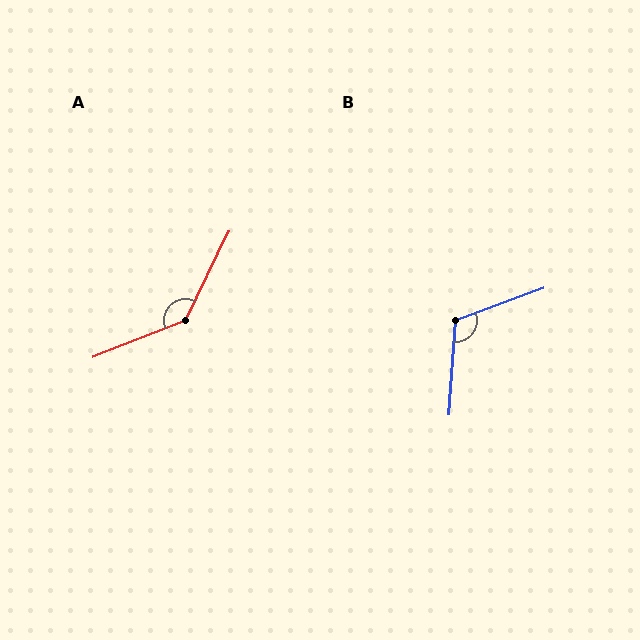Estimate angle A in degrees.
Approximately 138 degrees.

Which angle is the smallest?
B, at approximately 114 degrees.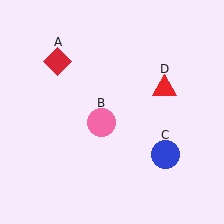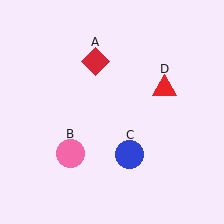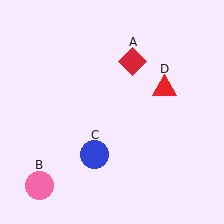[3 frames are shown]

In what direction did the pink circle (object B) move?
The pink circle (object B) moved down and to the left.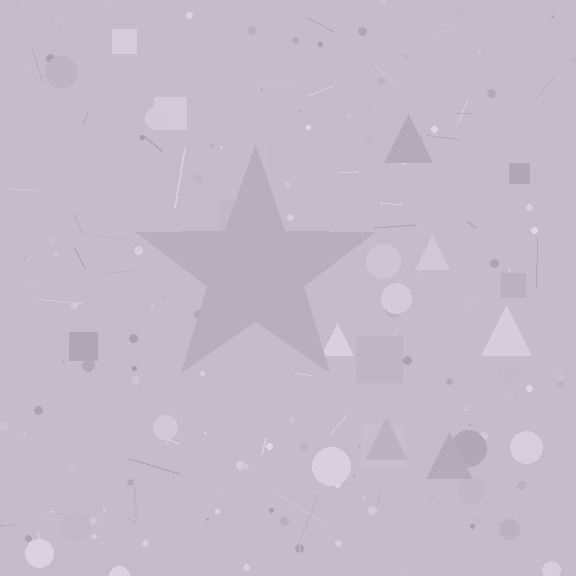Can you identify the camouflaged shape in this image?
The camouflaged shape is a star.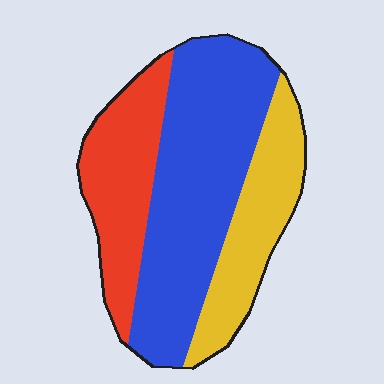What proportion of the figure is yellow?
Yellow takes up about one quarter (1/4) of the figure.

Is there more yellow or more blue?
Blue.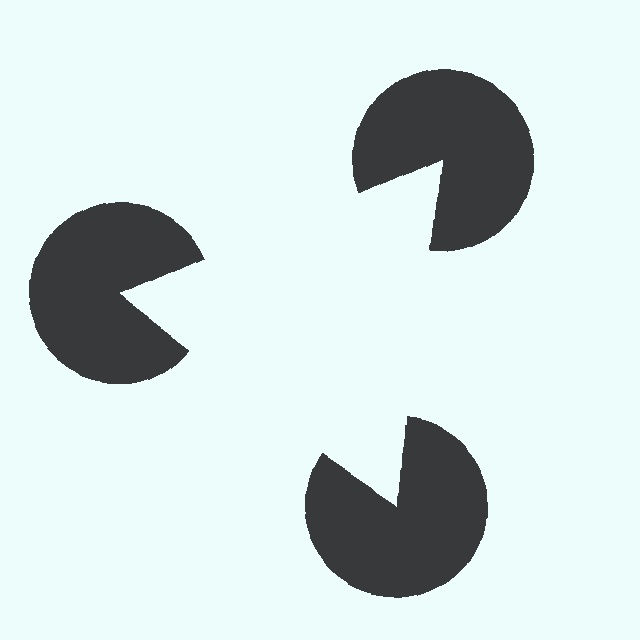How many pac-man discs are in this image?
There are 3 — one at each vertex of the illusory triangle.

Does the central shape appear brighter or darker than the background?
It typically appears slightly brighter than the background, even though no actual brightness change is drawn.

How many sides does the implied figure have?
3 sides.